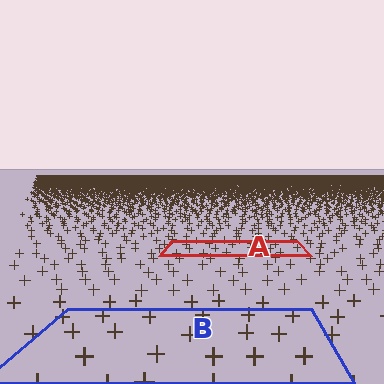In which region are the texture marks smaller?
The texture marks are smaller in region A, because it is farther away.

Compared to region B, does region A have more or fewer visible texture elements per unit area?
Region A has more texture elements per unit area — they are packed more densely because it is farther away.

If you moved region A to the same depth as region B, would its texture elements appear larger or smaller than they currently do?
They would appear larger. At a closer depth, the same texture elements are projected at a bigger on-screen size.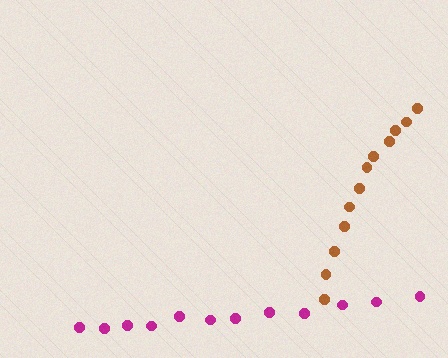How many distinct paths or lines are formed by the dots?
There are 2 distinct paths.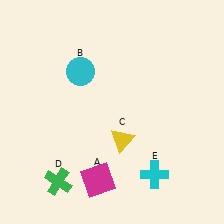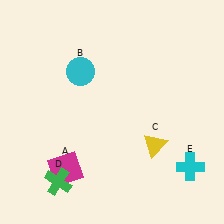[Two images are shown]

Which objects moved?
The objects that moved are: the magenta square (A), the yellow triangle (C), the cyan cross (E).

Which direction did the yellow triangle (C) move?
The yellow triangle (C) moved right.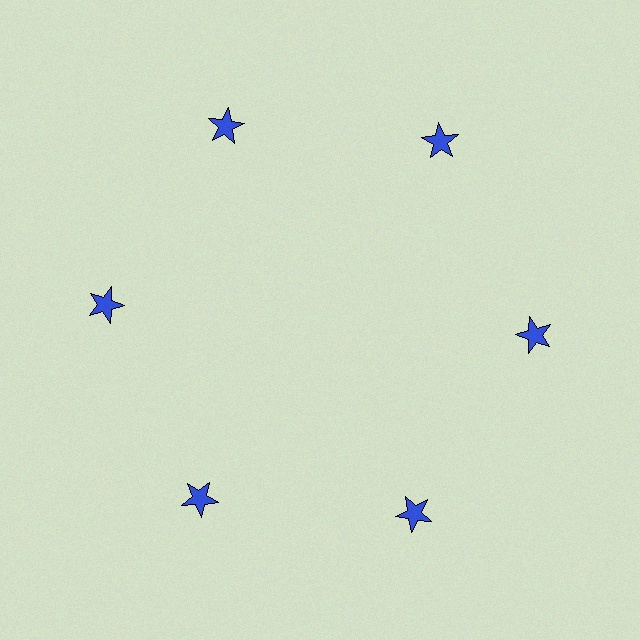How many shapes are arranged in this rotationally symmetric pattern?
There are 6 shapes, arranged in 6 groups of 1.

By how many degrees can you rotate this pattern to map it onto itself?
The pattern maps onto itself every 60 degrees of rotation.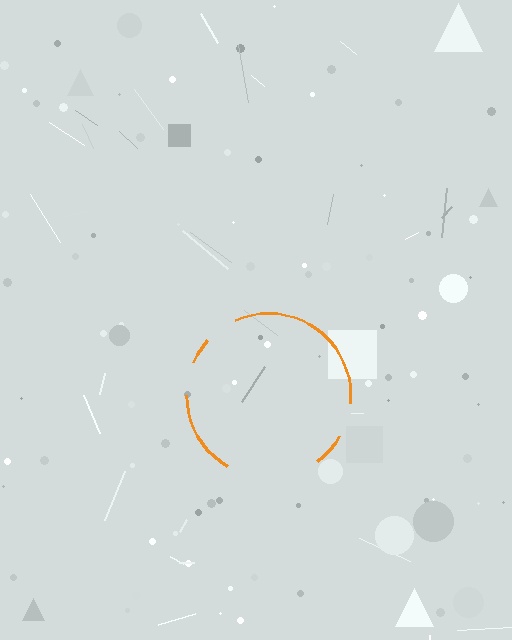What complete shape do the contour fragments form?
The contour fragments form a circle.